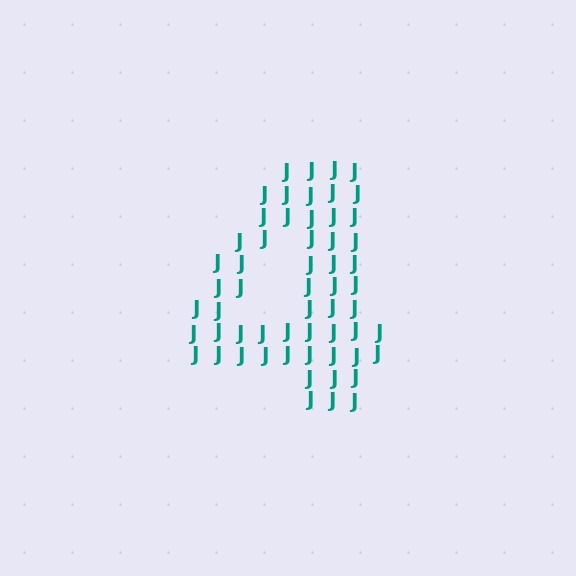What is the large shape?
The large shape is the digit 4.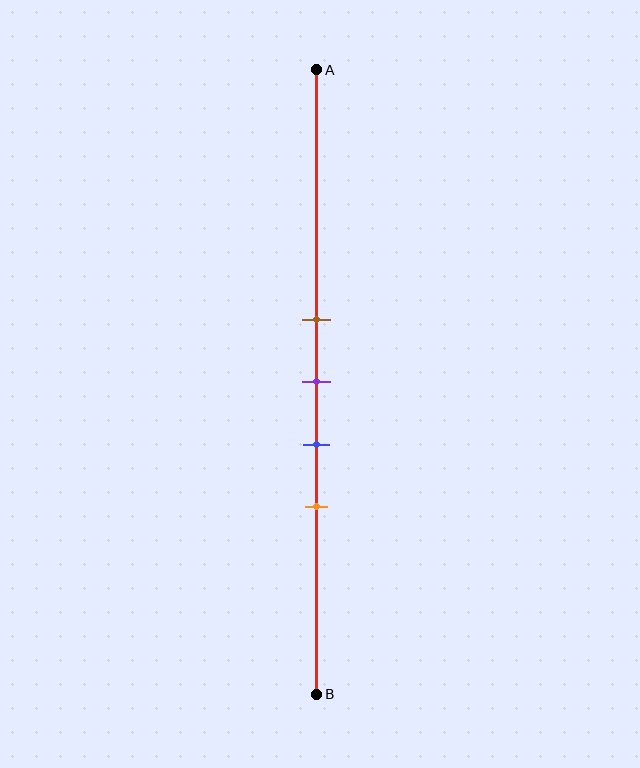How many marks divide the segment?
There are 4 marks dividing the segment.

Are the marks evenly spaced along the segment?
Yes, the marks are approximately evenly spaced.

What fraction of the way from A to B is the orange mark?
The orange mark is approximately 70% (0.7) of the way from A to B.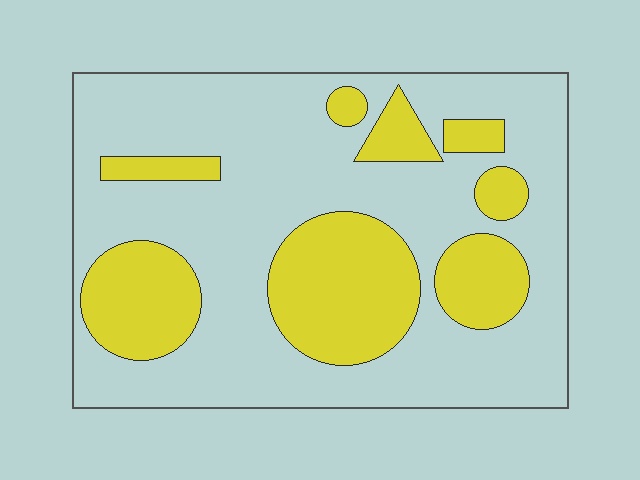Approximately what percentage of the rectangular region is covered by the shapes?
Approximately 30%.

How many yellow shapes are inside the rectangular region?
8.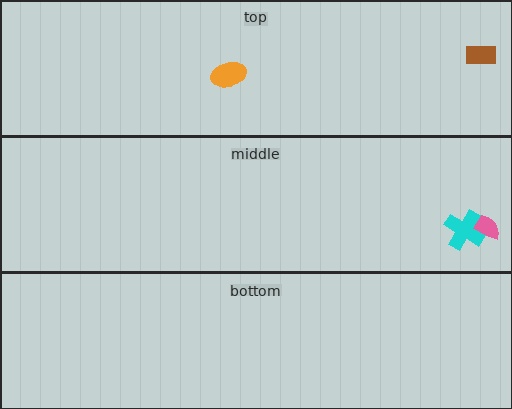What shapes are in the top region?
The orange ellipse, the brown rectangle.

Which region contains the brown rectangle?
The top region.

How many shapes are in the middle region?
2.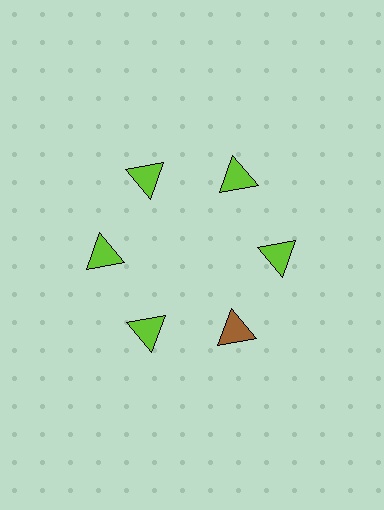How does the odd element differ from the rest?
It has a different color: brown instead of lime.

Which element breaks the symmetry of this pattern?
The brown triangle at roughly the 5 o'clock position breaks the symmetry. All other shapes are lime triangles.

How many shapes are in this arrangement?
There are 6 shapes arranged in a ring pattern.